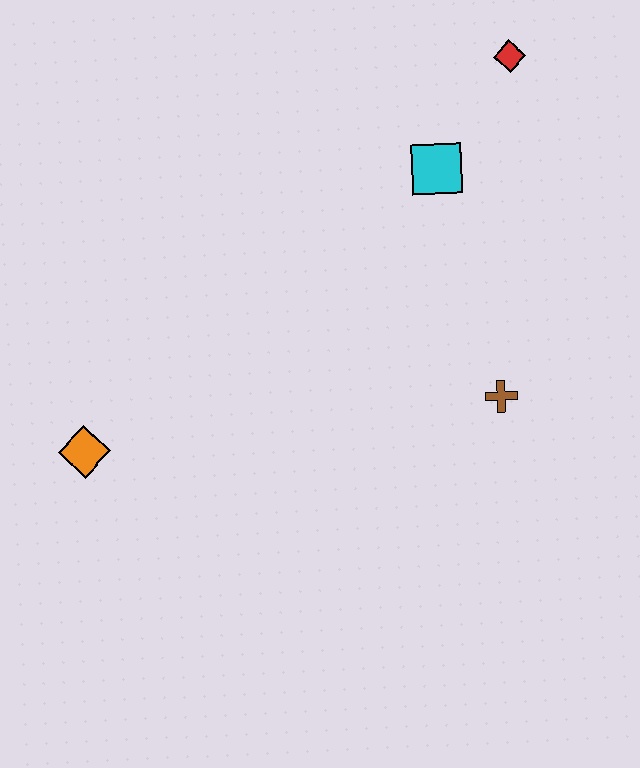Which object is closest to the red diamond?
The cyan square is closest to the red diamond.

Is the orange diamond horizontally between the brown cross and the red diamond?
No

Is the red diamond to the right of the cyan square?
Yes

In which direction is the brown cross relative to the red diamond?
The brown cross is below the red diamond.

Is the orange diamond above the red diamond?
No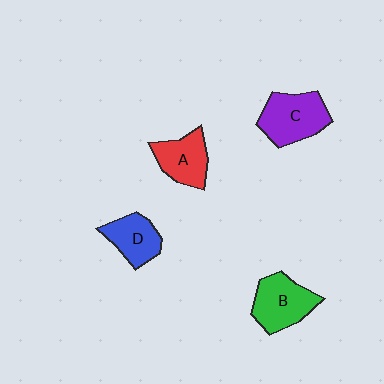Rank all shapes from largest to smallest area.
From largest to smallest: C (purple), B (green), A (red), D (blue).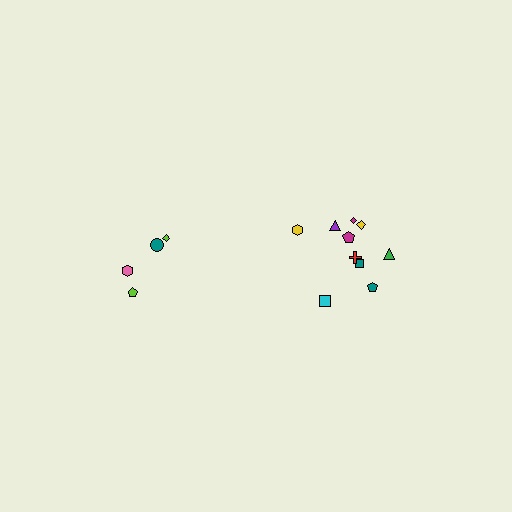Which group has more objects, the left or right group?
The right group.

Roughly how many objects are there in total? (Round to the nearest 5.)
Roughly 15 objects in total.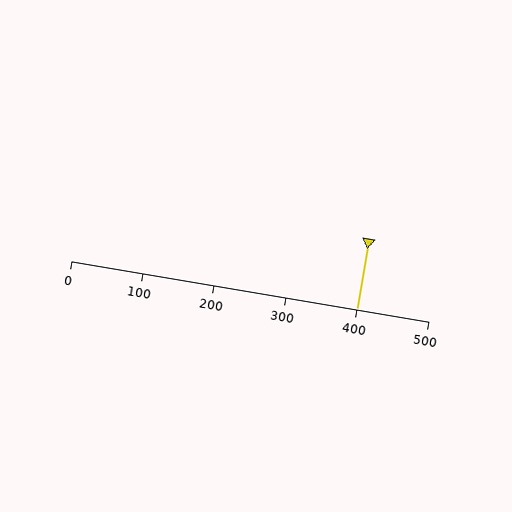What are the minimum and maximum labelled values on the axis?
The axis runs from 0 to 500.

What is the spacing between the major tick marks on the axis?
The major ticks are spaced 100 apart.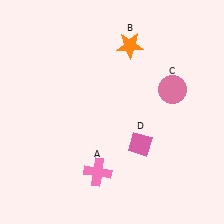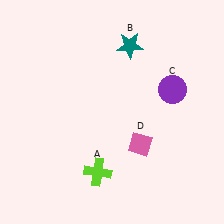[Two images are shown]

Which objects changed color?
A changed from pink to lime. B changed from orange to teal. C changed from pink to purple.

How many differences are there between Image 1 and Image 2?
There are 3 differences between the two images.